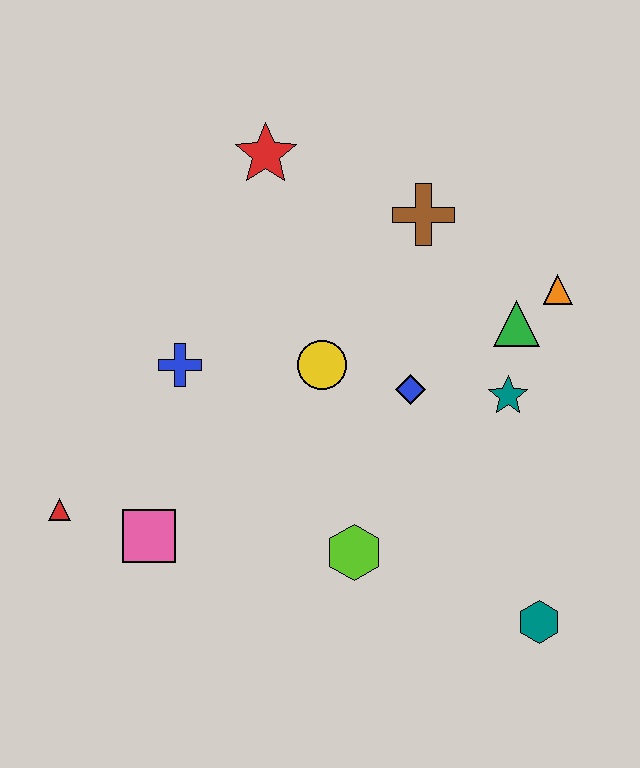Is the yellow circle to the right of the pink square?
Yes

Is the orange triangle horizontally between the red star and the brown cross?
No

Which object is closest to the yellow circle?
The blue diamond is closest to the yellow circle.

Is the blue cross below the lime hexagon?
No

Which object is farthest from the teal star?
The red triangle is farthest from the teal star.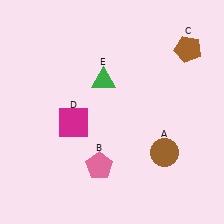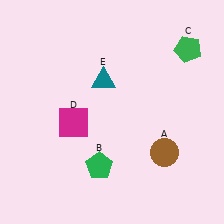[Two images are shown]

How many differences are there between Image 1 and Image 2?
There are 3 differences between the two images.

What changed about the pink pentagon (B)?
In Image 1, B is pink. In Image 2, it changed to green.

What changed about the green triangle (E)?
In Image 1, E is green. In Image 2, it changed to teal.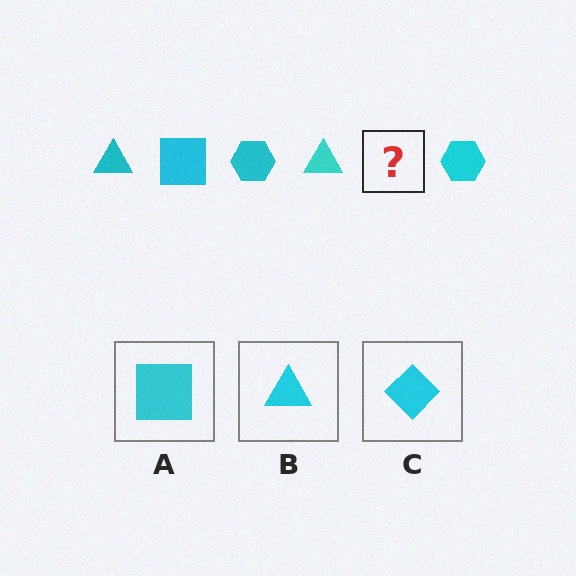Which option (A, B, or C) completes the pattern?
A.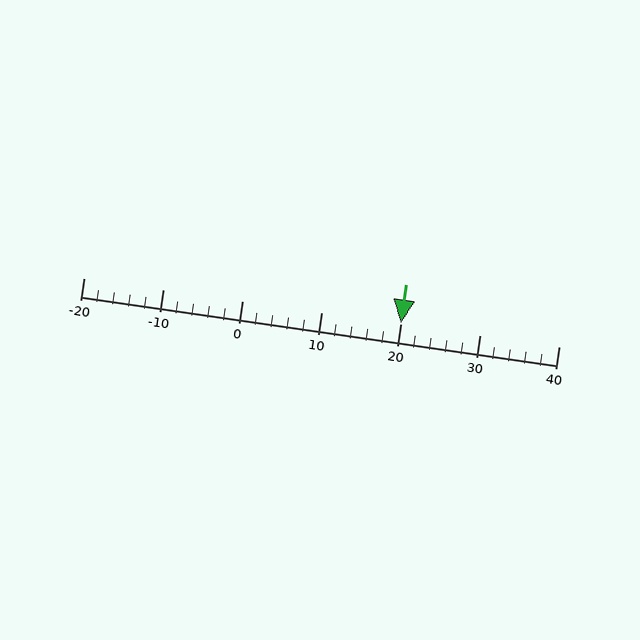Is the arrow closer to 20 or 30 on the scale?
The arrow is closer to 20.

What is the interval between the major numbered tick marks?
The major tick marks are spaced 10 units apart.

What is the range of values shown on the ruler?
The ruler shows values from -20 to 40.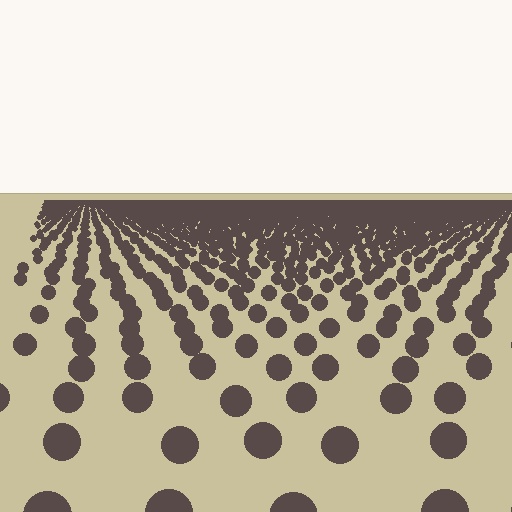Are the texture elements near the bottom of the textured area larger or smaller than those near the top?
Larger. Near the bottom, elements are closer to the viewer and appear at a bigger on-screen size.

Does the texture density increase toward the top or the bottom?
Density increases toward the top.